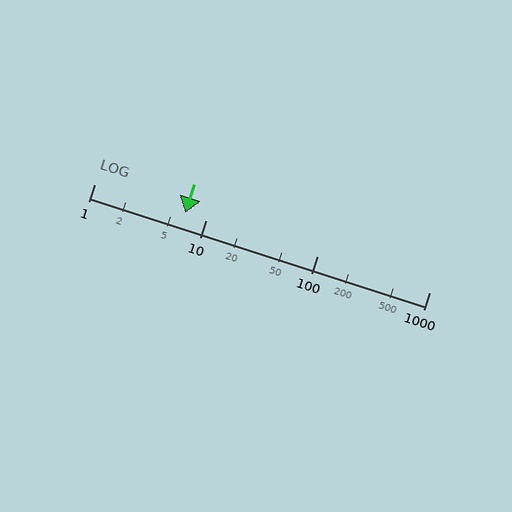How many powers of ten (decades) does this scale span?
The scale spans 3 decades, from 1 to 1000.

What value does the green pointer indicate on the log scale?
The pointer indicates approximately 6.5.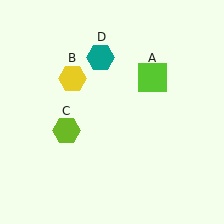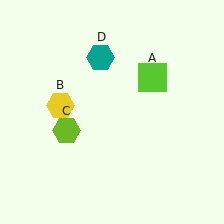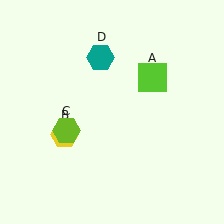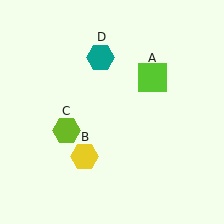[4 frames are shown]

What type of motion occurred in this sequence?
The yellow hexagon (object B) rotated counterclockwise around the center of the scene.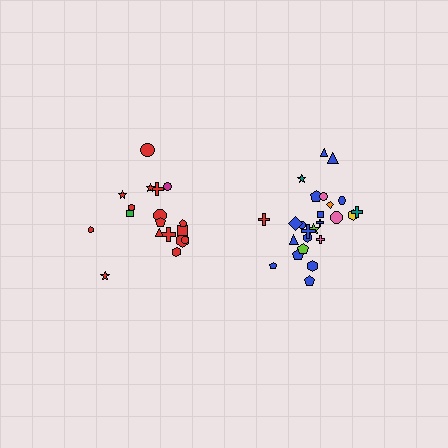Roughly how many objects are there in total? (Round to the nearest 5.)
Roughly 45 objects in total.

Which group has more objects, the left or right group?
The right group.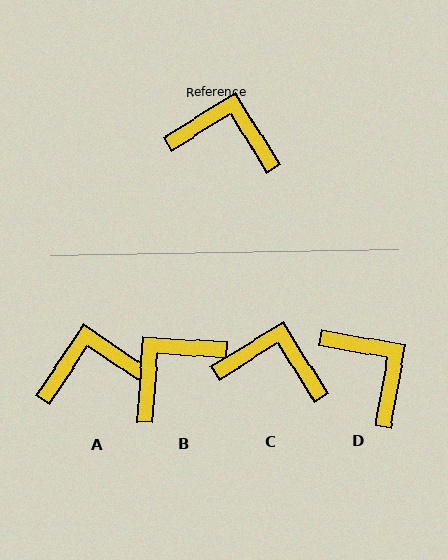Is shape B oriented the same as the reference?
No, it is off by about 54 degrees.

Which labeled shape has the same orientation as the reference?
C.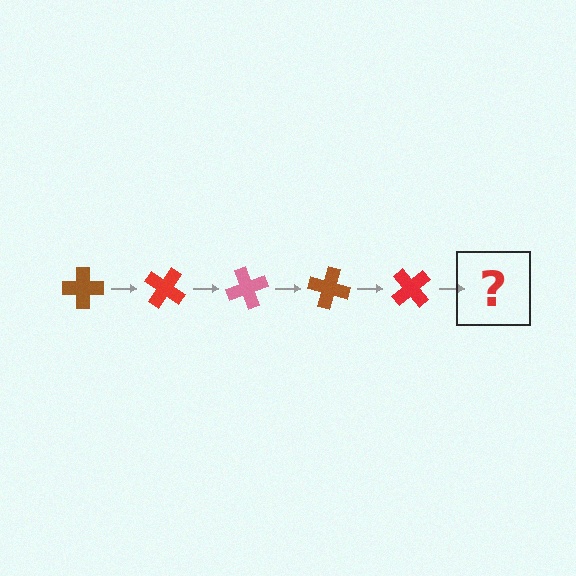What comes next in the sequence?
The next element should be a pink cross, rotated 175 degrees from the start.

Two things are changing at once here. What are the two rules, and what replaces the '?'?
The two rules are that it rotates 35 degrees each step and the color cycles through brown, red, and pink. The '?' should be a pink cross, rotated 175 degrees from the start.